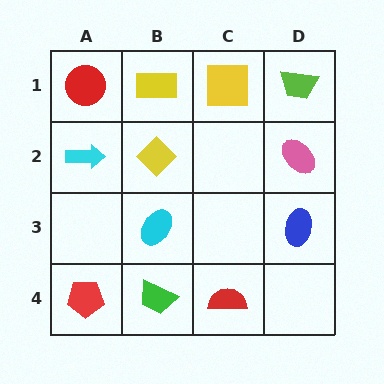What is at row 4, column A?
A red pentagon.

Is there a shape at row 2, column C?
No, that cell is empty.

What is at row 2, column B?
A yellow diamond.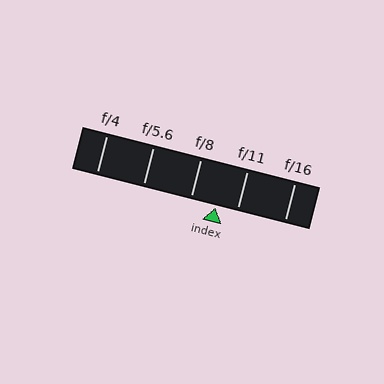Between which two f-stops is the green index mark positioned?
The index mark is between f/8 and f/11.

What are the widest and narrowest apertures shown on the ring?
The widest aperture shown is f/4 and the narrowest is f/16.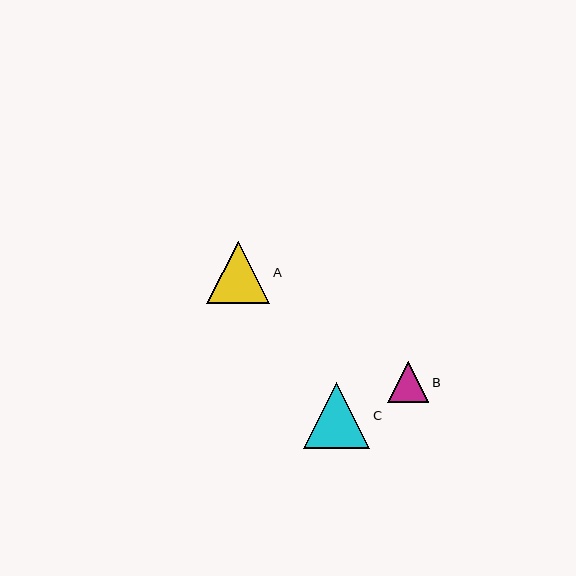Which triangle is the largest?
Triangle C is the largest with a size of approximately 66 pixels.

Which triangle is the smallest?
Triangle B is the smallest with a size of approximately 41 pixels.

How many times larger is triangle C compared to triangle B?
Triangle C is approximately 1.6 times the size of triangle B.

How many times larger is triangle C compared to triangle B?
Triangle C is approximately 1.6 times the size of triangle B.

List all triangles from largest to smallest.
From largest to smallest: C, A, B.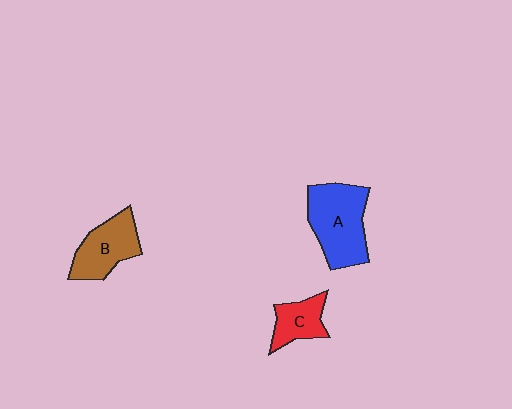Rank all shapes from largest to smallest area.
From largest to smallest: A (blue), B (brown), C (red).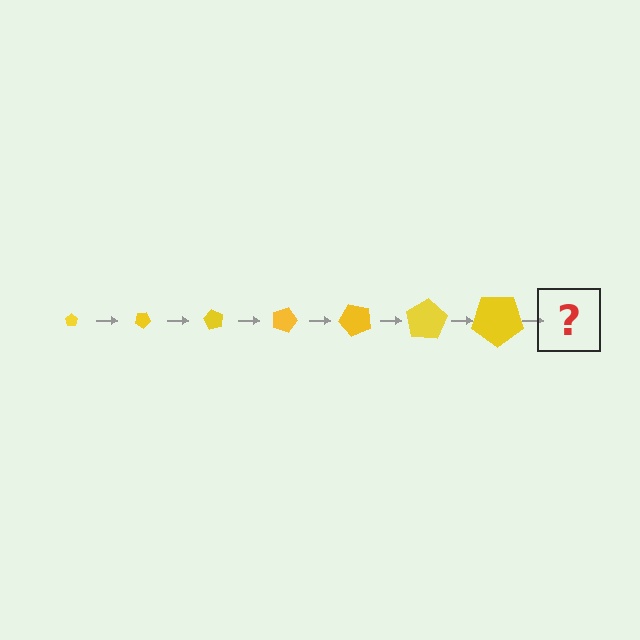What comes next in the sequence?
The next element should be a pentagon, larger than the previous one and rotated 210 degrees from the start.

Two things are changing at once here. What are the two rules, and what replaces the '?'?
The two rules are that the pentagon grows larger each step and it rotates 30 degrees each step. The '?' should be a pentagon, larger than the previous one and rotated 210 degrees from the start.